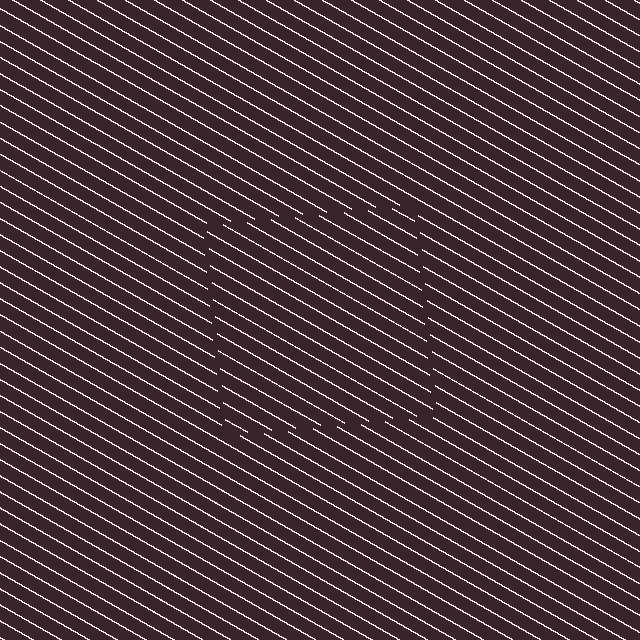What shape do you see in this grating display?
An illusory square. The interior of the shape contains the same grating, shifted by half a period — the contour is defined by the phase discontinuity where line-ends from the inner and outer gratings abut.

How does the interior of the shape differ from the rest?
The interior of the shape contains the same grating, shifted by half a period — the contour is defined by the phase discontinuity where line-ends from the inner and outer gratings abut.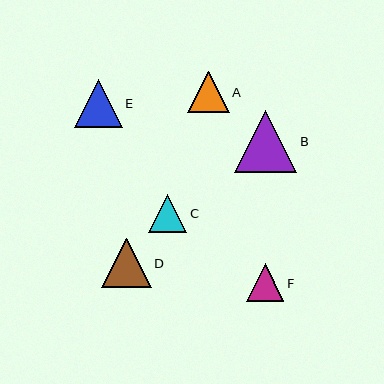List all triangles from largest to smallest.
From largest to smallest: B, D, E, A, C, F.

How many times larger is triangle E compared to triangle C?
Triangle E is approximately 1.3 times the size of triangle C.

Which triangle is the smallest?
Triangle F is the smallest with a size of approximately 37 pixels.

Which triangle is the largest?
Triangle B is the largest with a size of approximately 62 pixels.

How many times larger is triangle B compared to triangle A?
Triangle B is approximately 1.5 times the size of triangle A.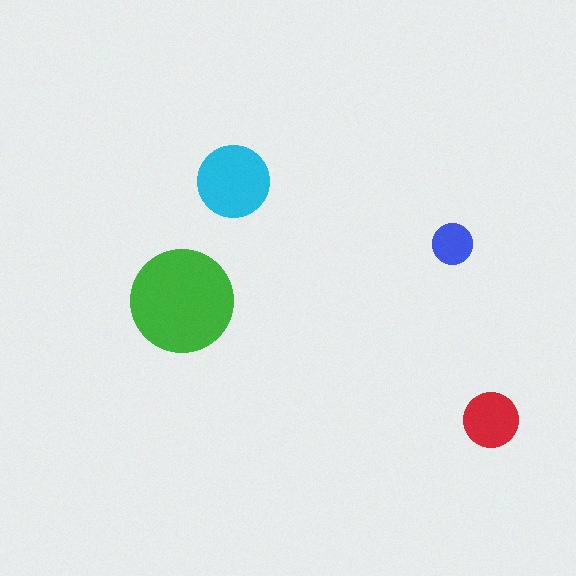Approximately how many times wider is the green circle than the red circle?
About 2 times wider.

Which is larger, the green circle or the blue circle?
The green one.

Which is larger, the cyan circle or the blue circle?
The cyan one.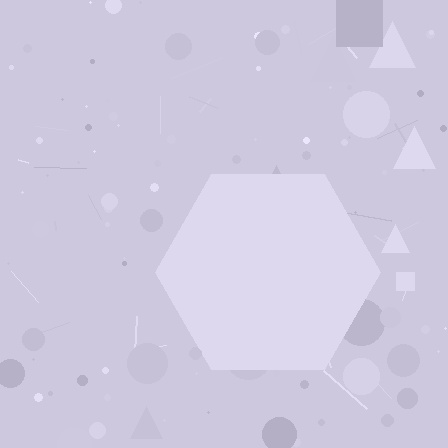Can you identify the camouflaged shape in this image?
The camouflaged shape is a hexagon.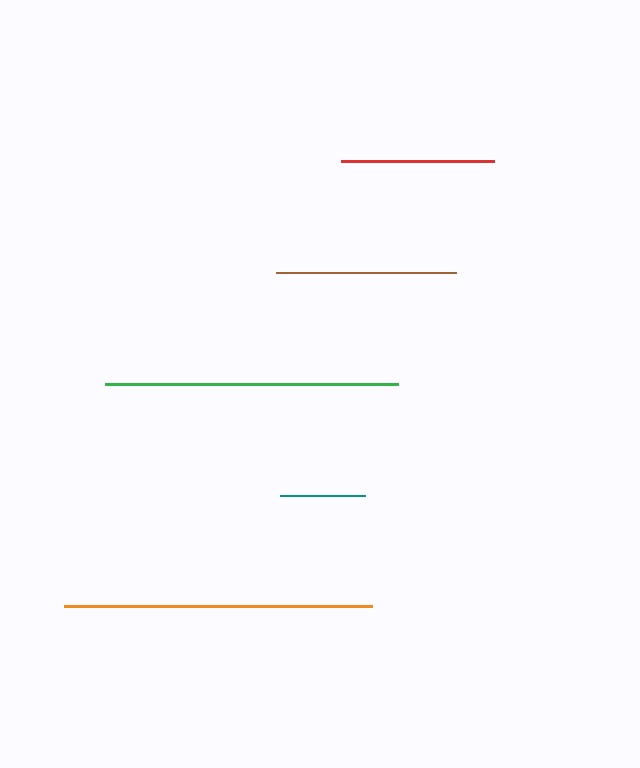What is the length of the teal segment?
The teal segment is approximately 85 pixels long.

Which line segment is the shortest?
The teal line is the shortest at approximately 85 pixels.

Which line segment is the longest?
The orange line is the longest at approximately 308 pixels.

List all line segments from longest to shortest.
From longest to shortest: orange, green, brown, red, teal.